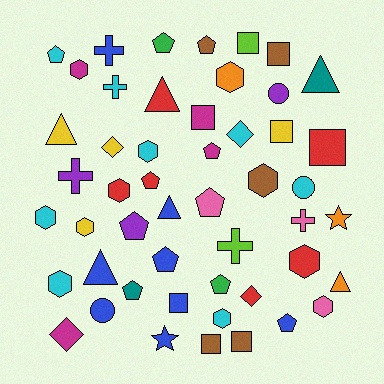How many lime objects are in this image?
There are 2 lime objects.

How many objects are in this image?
There are 50 objects.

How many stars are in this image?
There are 2 stars.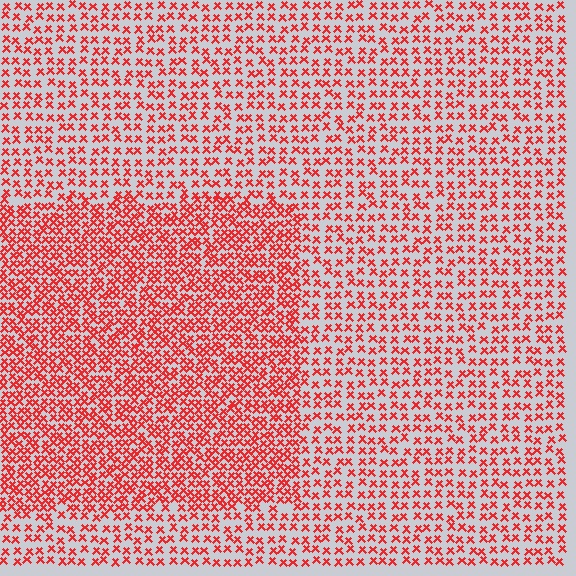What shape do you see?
I see a rectangle.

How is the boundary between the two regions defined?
The boundary is defined by a change in element density (approximately 1.9x ratio). All elements are the same color, size, and shape.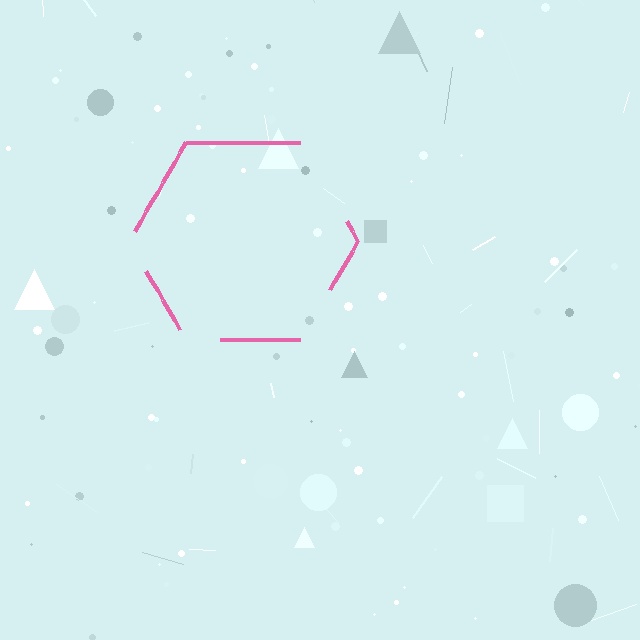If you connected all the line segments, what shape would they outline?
They would outline a hexagon.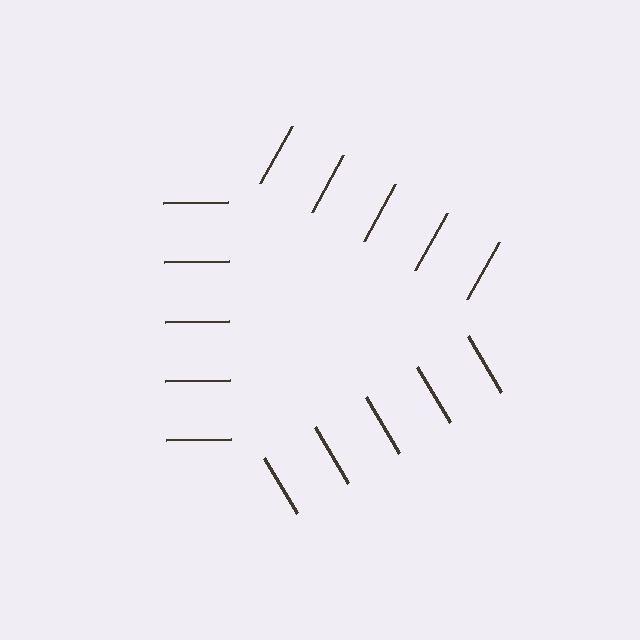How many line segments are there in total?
15 — 5 along each of the 3 edges.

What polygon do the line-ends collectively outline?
An illusory triangle — the line segments terminate on its edges but no continuous stroke is drawn.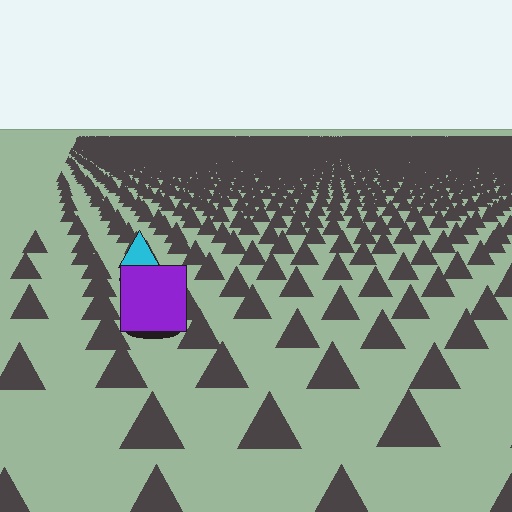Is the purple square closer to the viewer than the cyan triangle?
Yes. The purple square is closer — you can tell from the texture gradient: the ground texture is coarser near it.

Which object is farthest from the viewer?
The cyan triangle is farthest from the viewer. It appears smaller and the ground texture around it is denser.